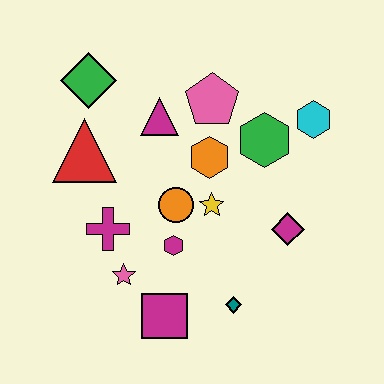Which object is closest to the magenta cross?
The pink star is closest to the magenta cross.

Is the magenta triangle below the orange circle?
No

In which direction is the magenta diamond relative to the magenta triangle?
The magenta diamond is to the right of the magenta triangle.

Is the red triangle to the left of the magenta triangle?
Yes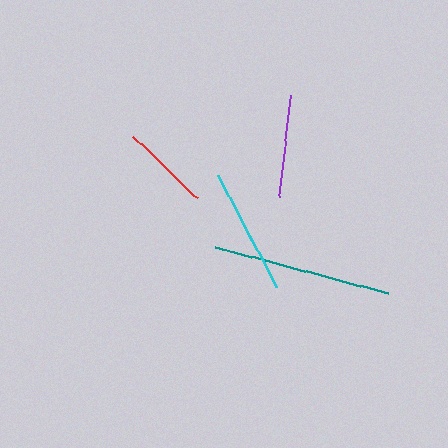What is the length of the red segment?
The red segment is approximately 89 pixels long.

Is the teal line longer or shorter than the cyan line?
The teal line is longer than the cyan line.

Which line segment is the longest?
The teal line is the longest at approximately 179 pixels.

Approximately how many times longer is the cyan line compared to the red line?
The cyan line is approximately 1.4 times the length of the red line.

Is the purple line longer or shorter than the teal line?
The teal line is longer than the purple line.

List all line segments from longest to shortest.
From longest to shortest: teal, cyan, purple, red.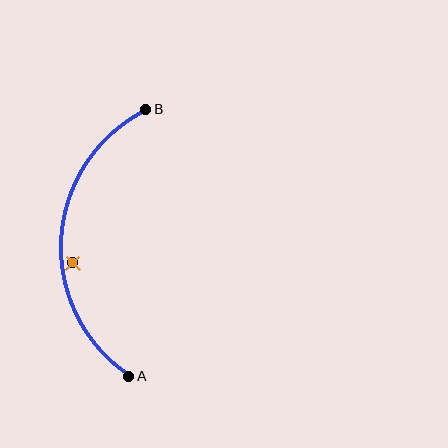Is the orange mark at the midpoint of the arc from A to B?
No — the orange mark does not lie on the arc at all. It sits slightly inside the curve.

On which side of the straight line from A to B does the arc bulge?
The arc bulges to the left of the straight line connecting A and B.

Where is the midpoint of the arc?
The arc midpoint is the point on the curve farthest from the straight line joining A and B. It sits to the left of that line.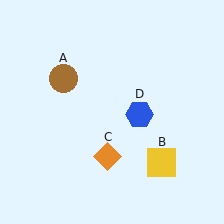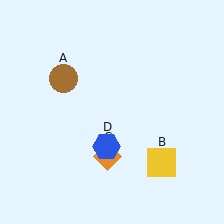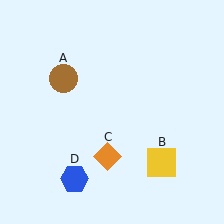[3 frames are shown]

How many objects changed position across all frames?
1 object changed position: blue hexagon (object D).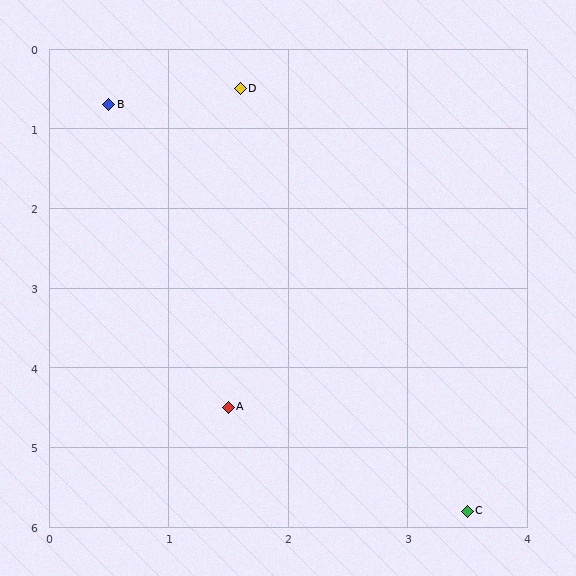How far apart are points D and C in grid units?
Points D and C are about 5.6 grid units apart.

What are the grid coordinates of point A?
Point A is at approximately (1.5, 4.5).